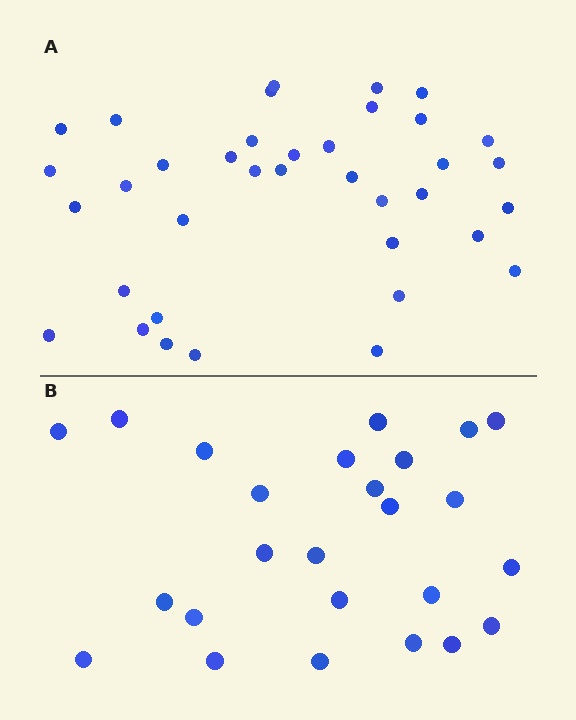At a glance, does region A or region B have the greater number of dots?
Region A (the top region) has more dots.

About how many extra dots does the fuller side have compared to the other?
Region A has roughly 12 or so more dots than region B.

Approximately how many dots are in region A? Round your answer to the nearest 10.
About 40 dots. (The exact count is 37, which rounds to 40.)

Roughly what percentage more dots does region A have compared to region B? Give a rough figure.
About 50% more.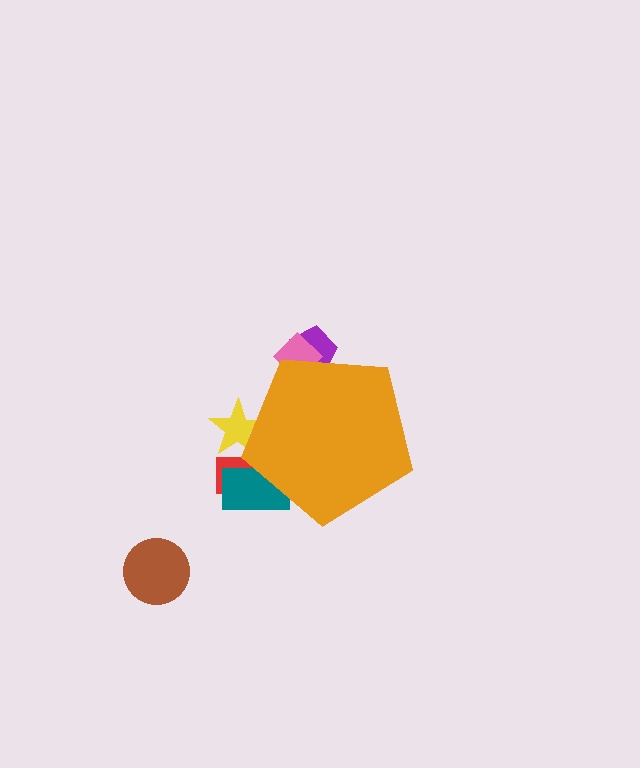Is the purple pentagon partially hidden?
Yes, the purple pentagon is partially hidden behind the orange pentagon.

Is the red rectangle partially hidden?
Yes, the red rectangle is partially hidden behind the orange pentagon.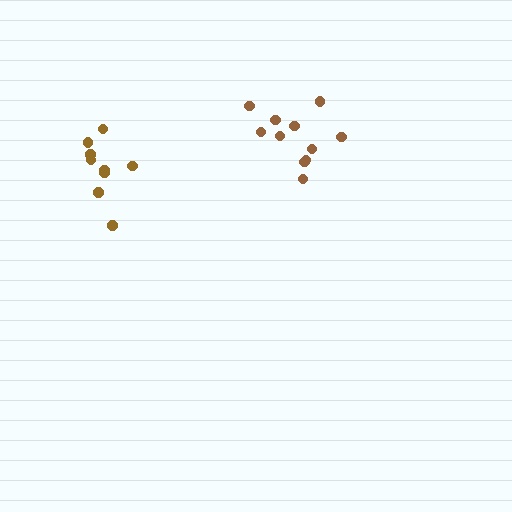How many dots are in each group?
Group 1: 11 dots, Group 2: 9 dots (20 total).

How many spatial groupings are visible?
There are 2 spatial groupings.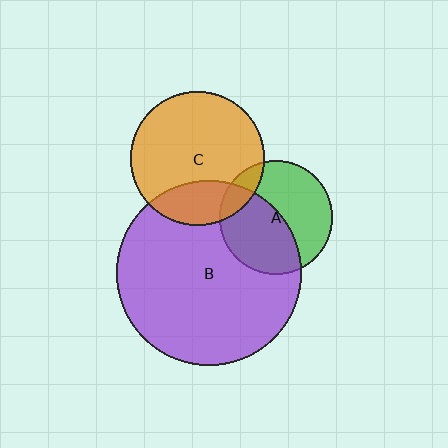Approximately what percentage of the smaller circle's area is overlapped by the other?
Approximately 15%.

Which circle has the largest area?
Circle B (purple).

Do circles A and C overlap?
Yes.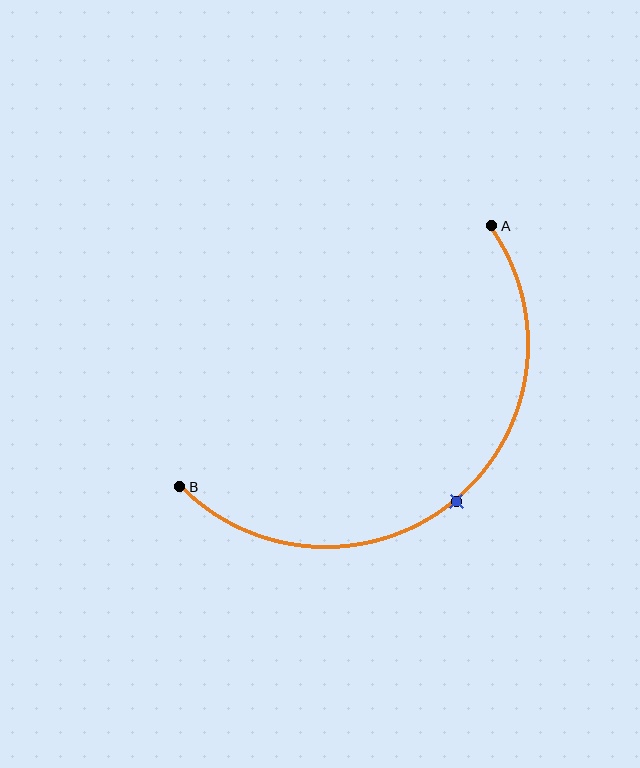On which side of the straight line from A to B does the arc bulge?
The arc bulges below and to the right of the straight line connecting A and B.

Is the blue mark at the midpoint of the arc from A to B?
Yes. The blue mark lies on the arc at equal arc-length from both A and B — it is the arc midpoint.